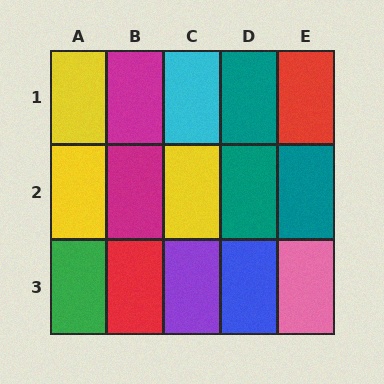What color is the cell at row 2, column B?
Magenta.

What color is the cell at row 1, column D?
Teal.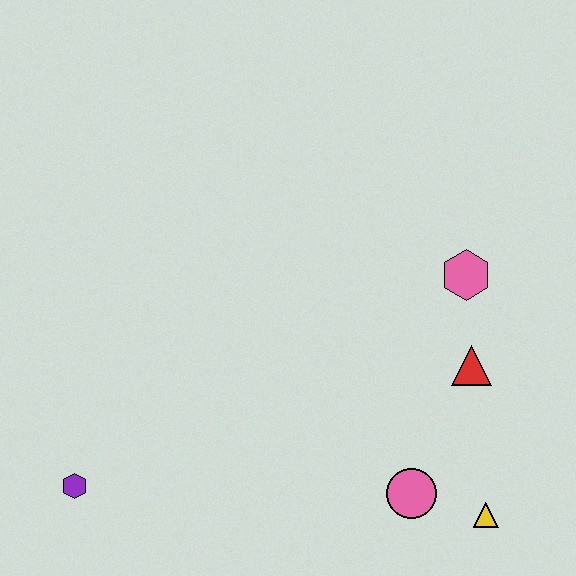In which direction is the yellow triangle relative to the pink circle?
The yellow triangle is to the right of the pink circle.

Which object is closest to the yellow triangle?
The pink circle is closest to the yellow triangle.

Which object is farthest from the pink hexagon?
The purple hexagon is farthest from the pink hexagon.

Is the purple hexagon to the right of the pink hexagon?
No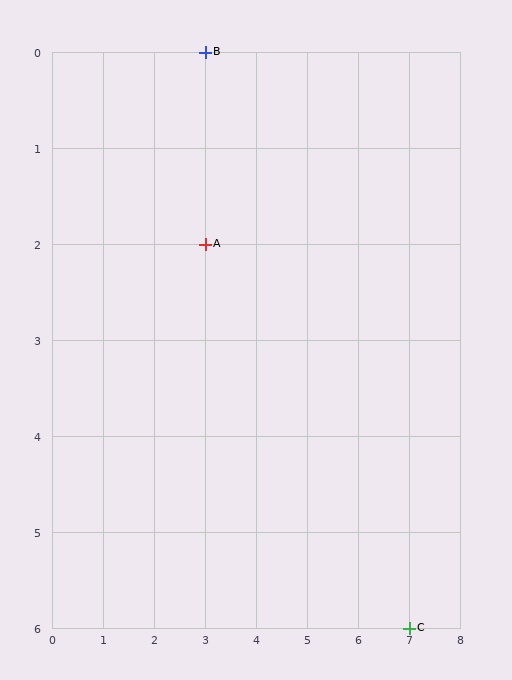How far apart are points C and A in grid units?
Points C and A are 4 columns and 4 rows apart (about 5.7 grid units diagonally).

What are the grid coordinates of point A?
Point A is at grid coordinates (3, 2).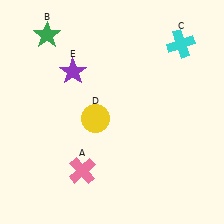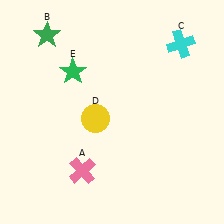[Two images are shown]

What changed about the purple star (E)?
In Image 1, E is purple. In Image 2, it changed to green.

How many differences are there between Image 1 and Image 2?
There is 1 difference between the two images.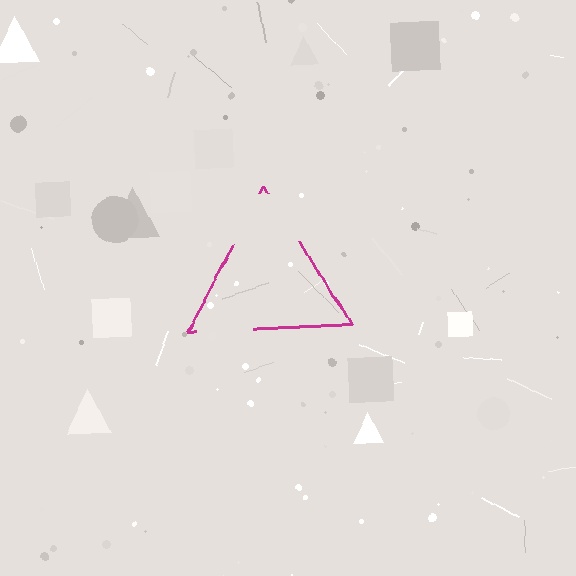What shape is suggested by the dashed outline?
The dashed outline suggests a triangle.